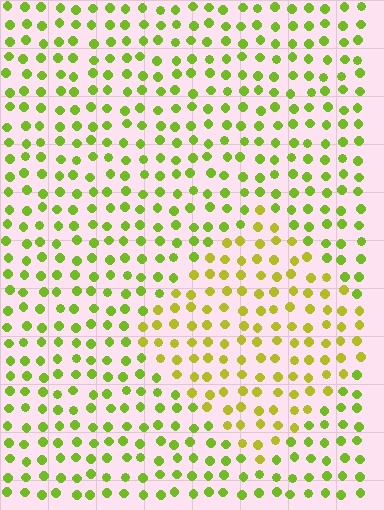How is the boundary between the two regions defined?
The boundary is defined purely by a slight shift in hue (about 26 degrees). Spacing, size, and orientation are identical on both sides.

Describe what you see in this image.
The image is filled with small lime elements in a uniform arrangement. A diamond-shaped region is visible where the elements are tinted to a slightly different hue, forming a subtle color boundary.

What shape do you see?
I see a diamond.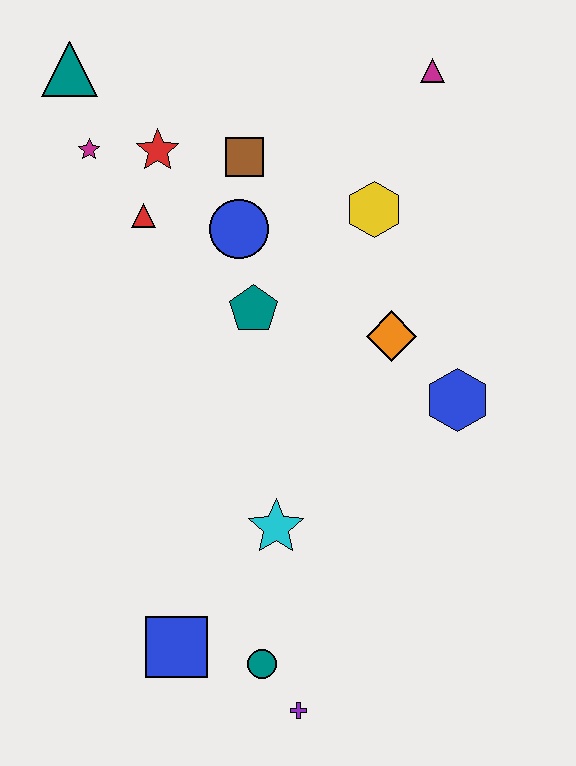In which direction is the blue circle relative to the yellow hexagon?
The blue circle is to the left of the yellow hexagon.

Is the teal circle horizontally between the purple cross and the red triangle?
Yes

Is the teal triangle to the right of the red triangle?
No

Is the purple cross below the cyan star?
Yes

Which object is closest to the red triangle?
The red star is closest to the red triangle.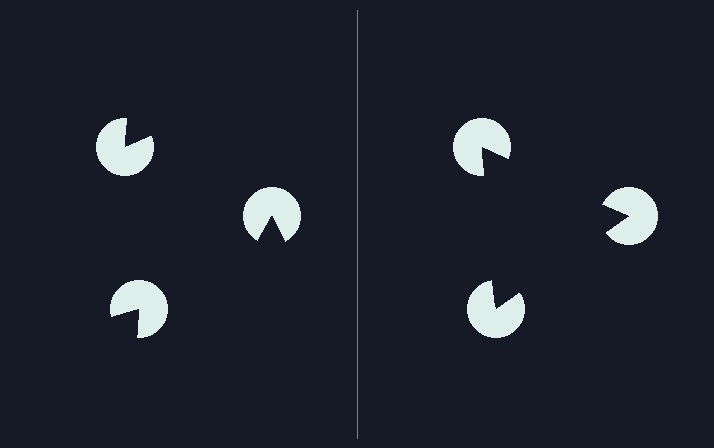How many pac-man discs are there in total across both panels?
6 — 3 on each side.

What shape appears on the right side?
An illusory triangle.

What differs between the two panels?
The pac-man discs are positioned identically on both sides; only the wedge orientations differ. On the right they align to a triangle; on the left they are misaligned.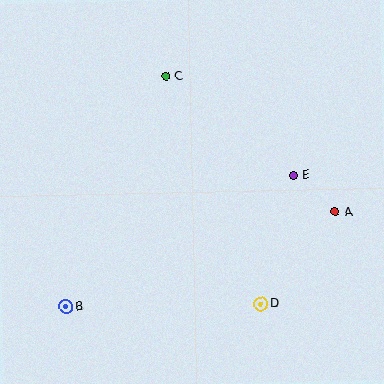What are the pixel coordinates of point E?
Point E is at (293, 175).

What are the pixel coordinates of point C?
Point C is at (166, 76).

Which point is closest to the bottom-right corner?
Point D is closest to the bottom-right corner.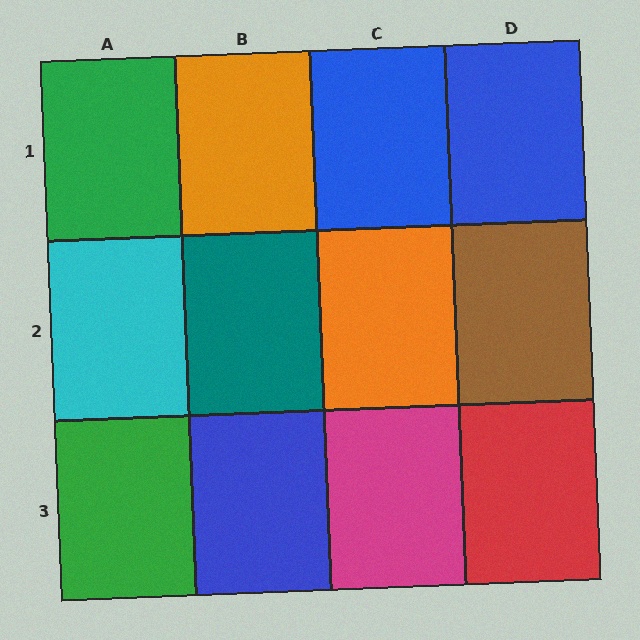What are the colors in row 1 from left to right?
Green, orange, blue, blue.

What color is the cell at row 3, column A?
Green.